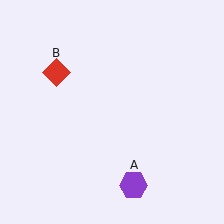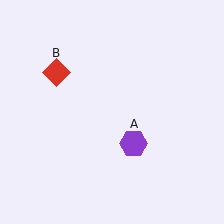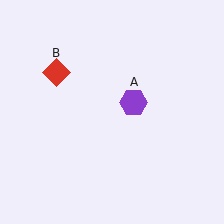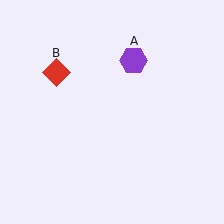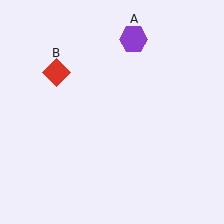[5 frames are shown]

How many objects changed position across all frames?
1 object changed position: purple hexagon (object A).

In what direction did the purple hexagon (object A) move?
The purple hexagon (object A) moved up.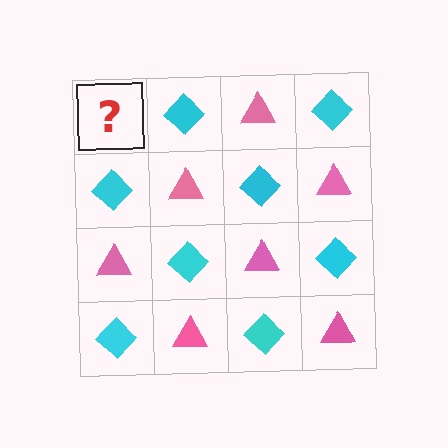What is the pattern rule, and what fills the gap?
The rule is that it alternates pink triangle and cyan diamond in a checkerboard pattern. The gap should be filled with a pink triangle.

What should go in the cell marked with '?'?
The missing cell should contain a pink triangle.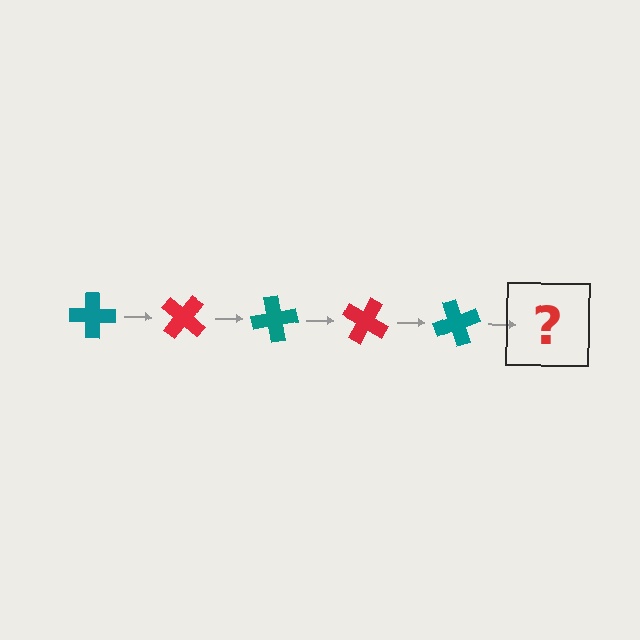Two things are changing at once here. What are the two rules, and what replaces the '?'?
The two rules are that it rotates 40 degrees each step and the color cycles through teal and red. The '?' should be a red cross, rotated 200 degrees from the start.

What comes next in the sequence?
The next element should be a red cross, rotated 200 degrees from the start.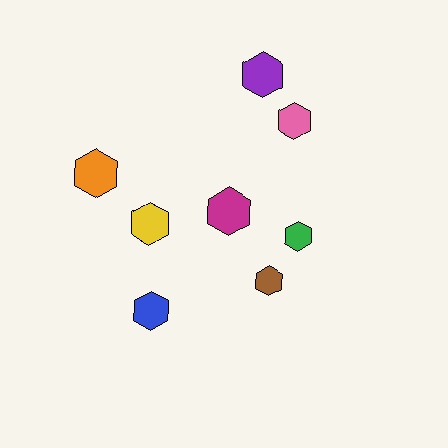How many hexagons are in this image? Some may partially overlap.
There are 8 hexagons.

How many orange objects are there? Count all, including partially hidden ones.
There is 1 orange object.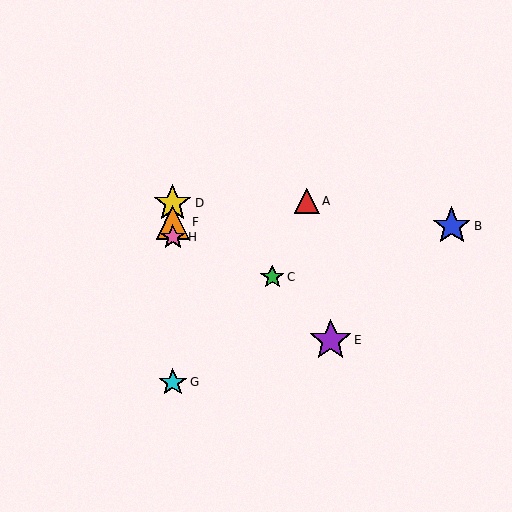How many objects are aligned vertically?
4 objects (D, F, G, H) are aligned vertically.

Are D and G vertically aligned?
Yes, both are at x≈173.